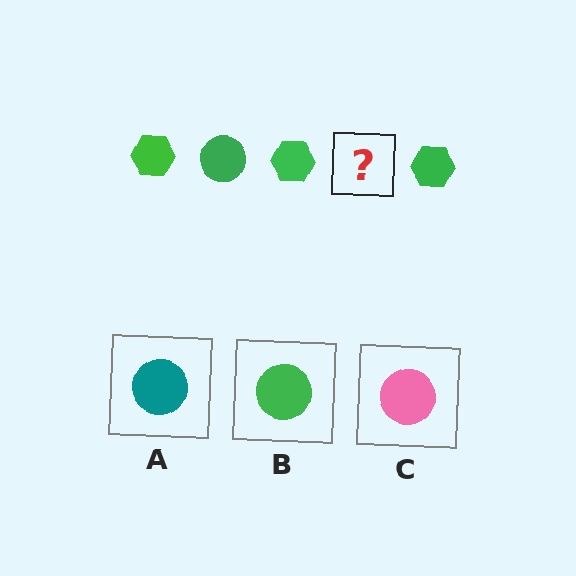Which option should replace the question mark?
Option B.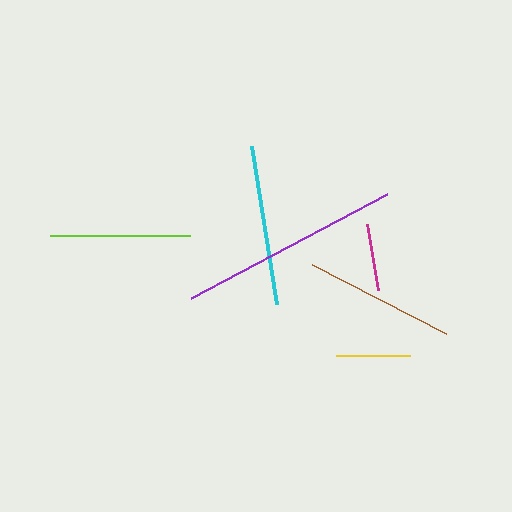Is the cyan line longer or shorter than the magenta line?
The cyan line is longer than the magenta line.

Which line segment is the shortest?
The magenta line is the shortest at approximately 66 pixels.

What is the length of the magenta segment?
The magenta segment is approximately 66 pixels long.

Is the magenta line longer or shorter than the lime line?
The lime line is longer than the magenta line.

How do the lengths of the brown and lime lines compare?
The brown and lime lines are approximately the same length.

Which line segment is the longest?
The purple line is the longest at approximately 222 pixels.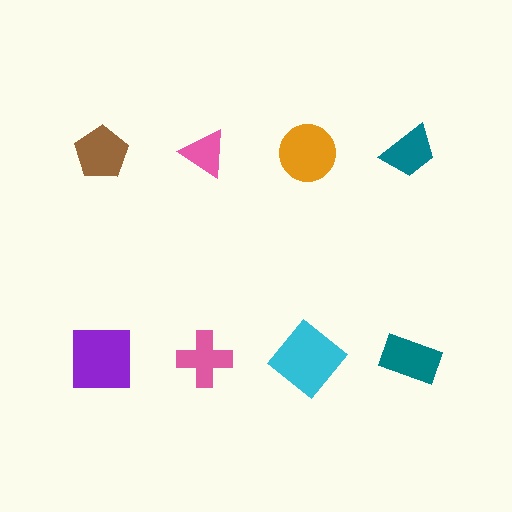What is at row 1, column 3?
An orange circle.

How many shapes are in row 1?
4 shapes.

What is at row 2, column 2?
A pink cross.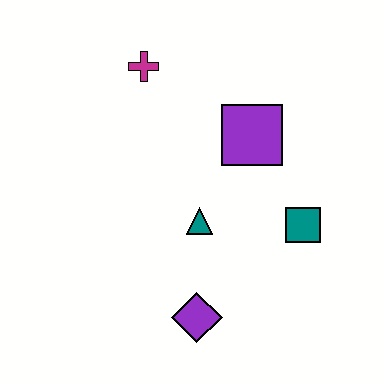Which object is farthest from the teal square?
The magenta cross is farthest from the teal square.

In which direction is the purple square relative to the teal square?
The purple square is above the teal square.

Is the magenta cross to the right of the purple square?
No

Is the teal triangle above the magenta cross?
No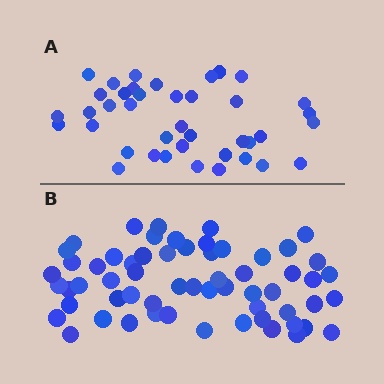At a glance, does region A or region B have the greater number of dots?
Region B (the bottom region) has more dots.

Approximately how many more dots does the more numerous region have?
Region B has approximately 20 more dots than region A.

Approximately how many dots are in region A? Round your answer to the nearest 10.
About 40 dots.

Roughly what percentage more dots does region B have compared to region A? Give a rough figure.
About 50% more.